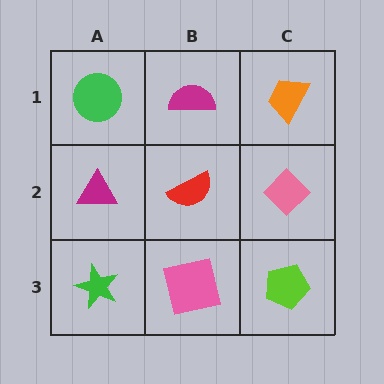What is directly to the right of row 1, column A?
A magenta semicircle.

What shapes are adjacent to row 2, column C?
An orange trapezoid (row 1, column C), a lime pentagon (row 3, column C), a red semicircle (row 2, column B).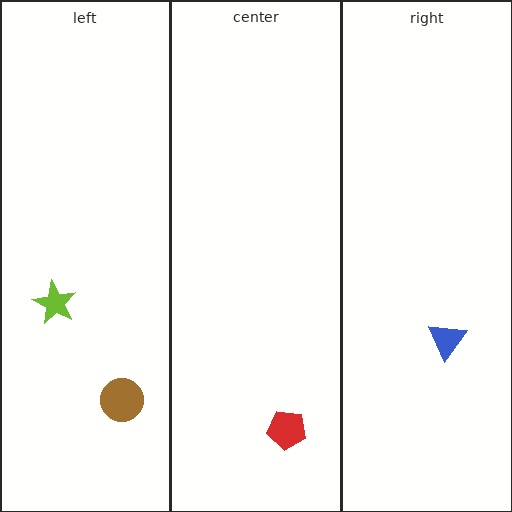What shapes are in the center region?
The red pentagon.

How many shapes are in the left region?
2.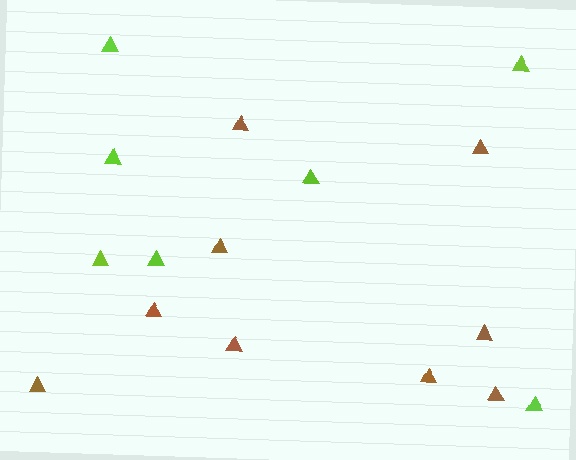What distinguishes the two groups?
There are 2 groups: one group of brown triangles (9) and one group of lime triangles (7).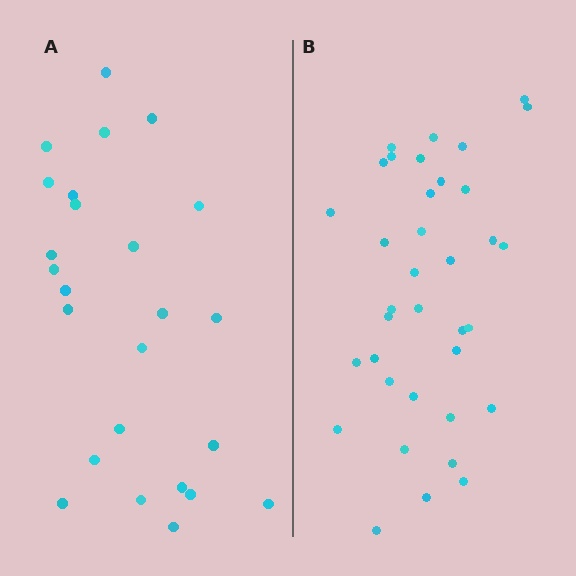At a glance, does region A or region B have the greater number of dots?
Region B (the right region) has more dots.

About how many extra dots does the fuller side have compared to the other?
Region B has roughly 12 or so more dots than region A.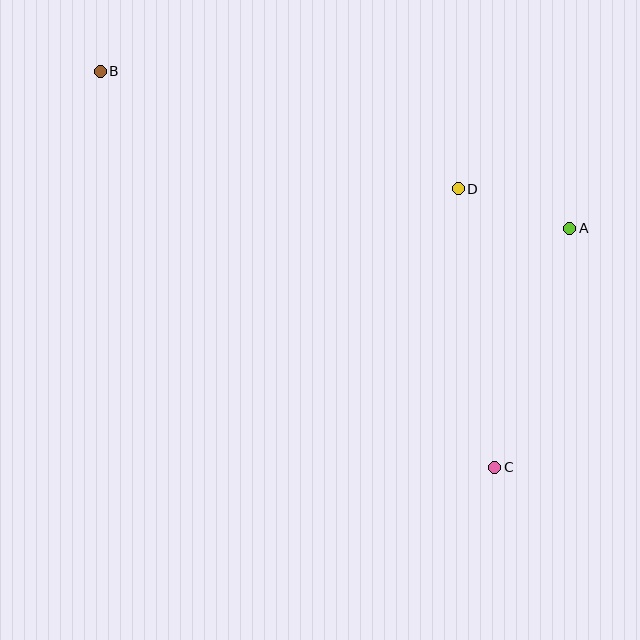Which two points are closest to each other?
Points A and D are closest to each other.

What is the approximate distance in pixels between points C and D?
The distance between C and D is approximately 281 pixels.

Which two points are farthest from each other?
Points B and C are farthest from each other.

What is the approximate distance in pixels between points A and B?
The distance between A and B is approximately 495 pixels.